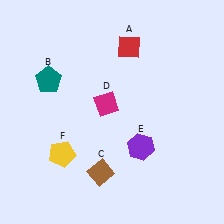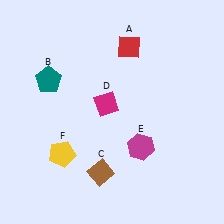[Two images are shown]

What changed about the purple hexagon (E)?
In Image 1, E is purple. In Image 2, it changed to magenta.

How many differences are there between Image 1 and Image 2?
There is 1 difference between the two images.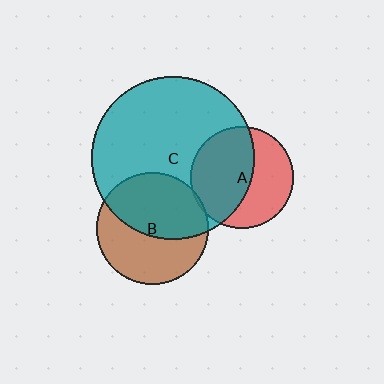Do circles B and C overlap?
Yes.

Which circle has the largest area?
Circle C (teal).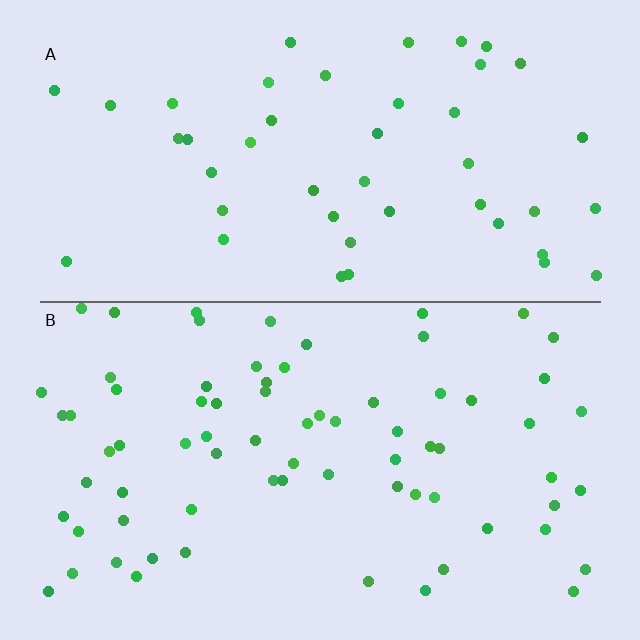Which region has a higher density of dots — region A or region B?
B (the bottom).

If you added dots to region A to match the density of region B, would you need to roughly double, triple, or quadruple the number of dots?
Approximately double.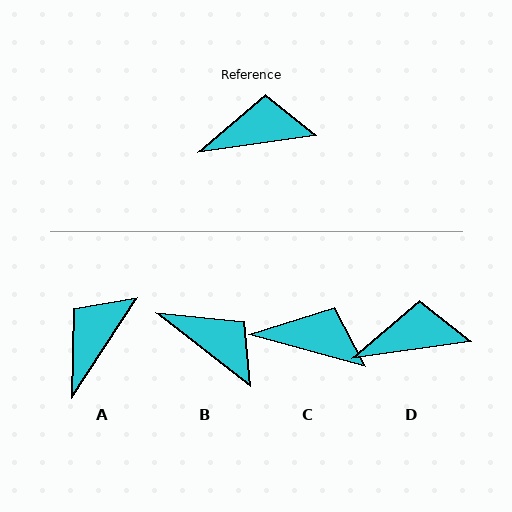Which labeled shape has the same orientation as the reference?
D.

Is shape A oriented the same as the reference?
No, it is off by about 48 degrees.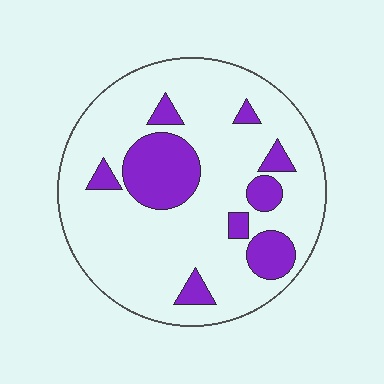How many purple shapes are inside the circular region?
9.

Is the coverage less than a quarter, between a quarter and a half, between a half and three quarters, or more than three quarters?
Less than a quarter.